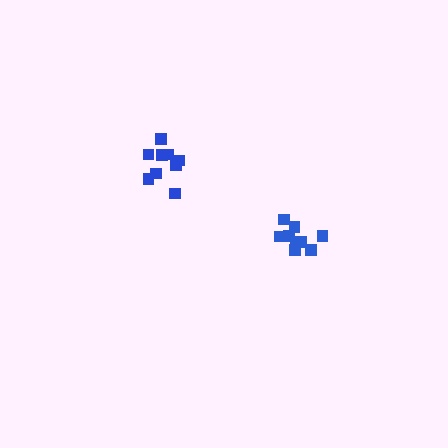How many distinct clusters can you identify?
There are 2 distinct clusters.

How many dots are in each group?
Group 1: 9 dots, Group 2: 9 dots (18 total).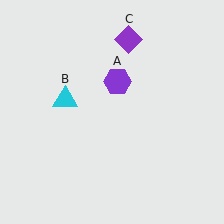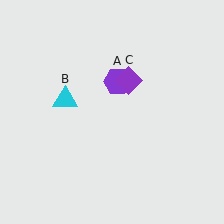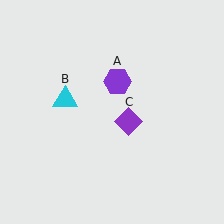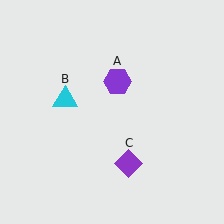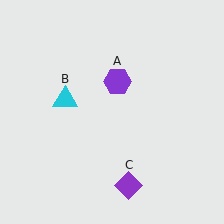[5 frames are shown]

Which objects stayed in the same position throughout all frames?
Purple hexagon (object A) and cyan triangle (object B) remained stationary.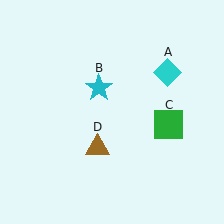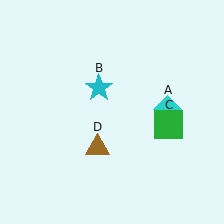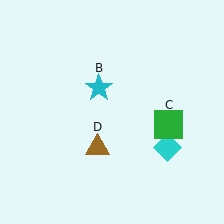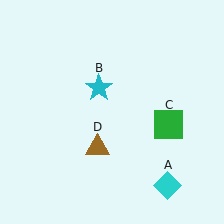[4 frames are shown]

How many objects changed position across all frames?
1 object changed position: cyan diamond (object A).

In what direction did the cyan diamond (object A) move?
The cyan diamond (object A) moved down.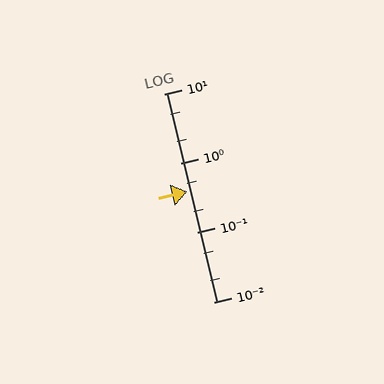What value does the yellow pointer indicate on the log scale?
The pointer indicates approximately 0.39.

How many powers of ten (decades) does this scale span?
The scale spans 3 decades, from 0.01 to 10.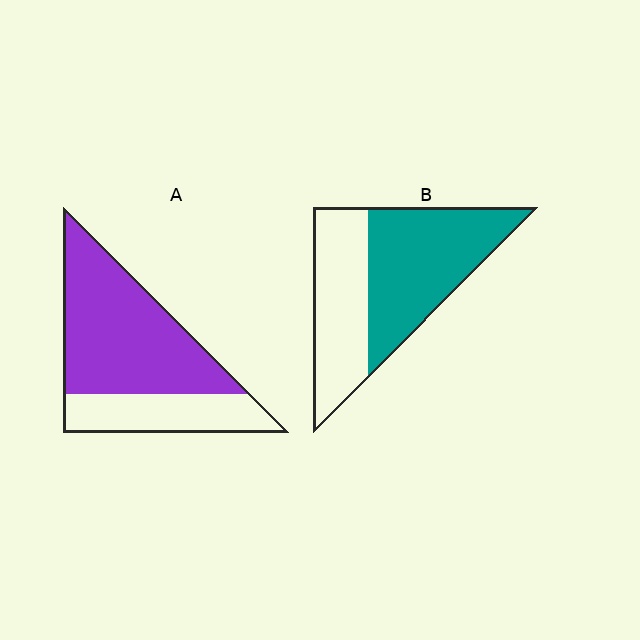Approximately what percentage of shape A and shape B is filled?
A is approximately 70% and B is approximately 55%.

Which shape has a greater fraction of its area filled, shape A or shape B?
Shape A.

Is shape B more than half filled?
Yes.